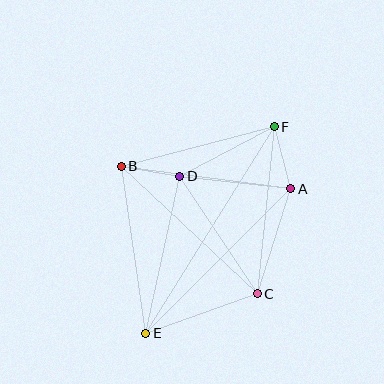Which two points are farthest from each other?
Points E and F are farthest from each other.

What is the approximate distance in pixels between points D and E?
The distance between D and E is approximately 160 pixels.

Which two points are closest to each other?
Points B and D are closest to each other.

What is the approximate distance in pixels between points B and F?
The distance between B and F is approximately 158 pixels.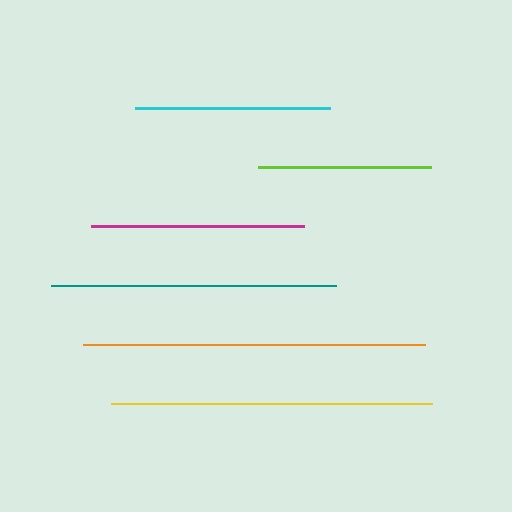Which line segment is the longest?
The orange line is the longest at approximately 342 pixels.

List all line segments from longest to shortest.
From longest to shortest: orange, yellow, teal, magenta, cyan, lime.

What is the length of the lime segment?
The lime segment is approximately 173 pixels long.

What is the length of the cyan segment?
The cyan segment is approximately 195 pixels long.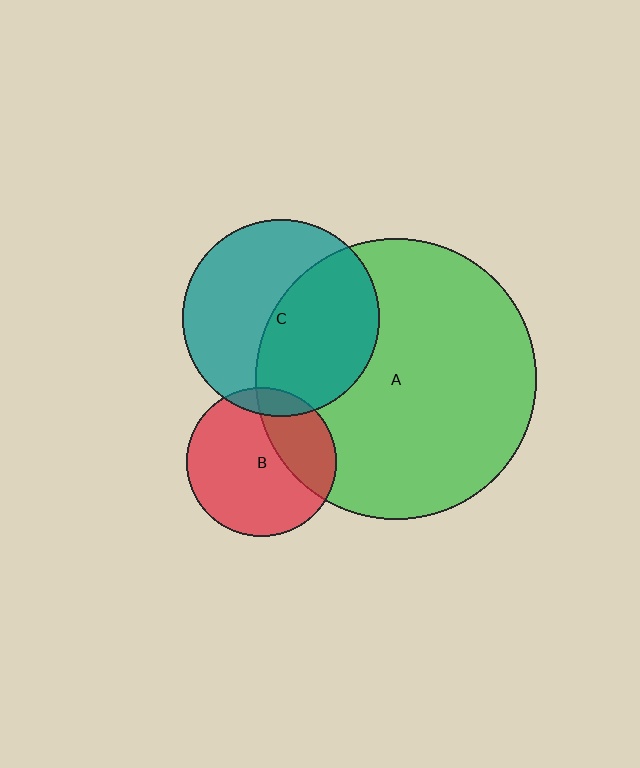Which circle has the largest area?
Circle A (green).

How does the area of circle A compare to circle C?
Approximately 2.0 times.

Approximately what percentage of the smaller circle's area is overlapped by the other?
Approximately 10%.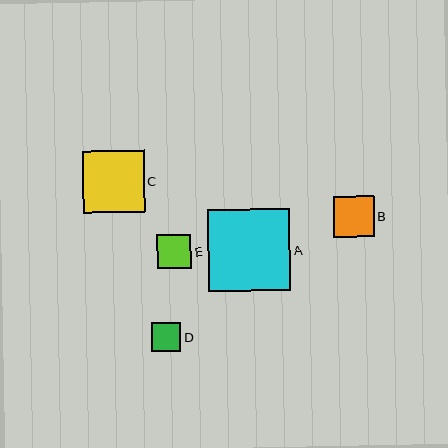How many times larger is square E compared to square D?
Square E is approximately 1.2 times the size of square D.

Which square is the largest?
Square A is the largest with a size of approximately 82 pixels.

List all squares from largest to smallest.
From largest to smallest: A, C, B, E, D.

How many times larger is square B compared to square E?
Square B is approximately 1.2 times the size of square E.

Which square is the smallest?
Square D is the smallest with a size of approximately 29 pixels.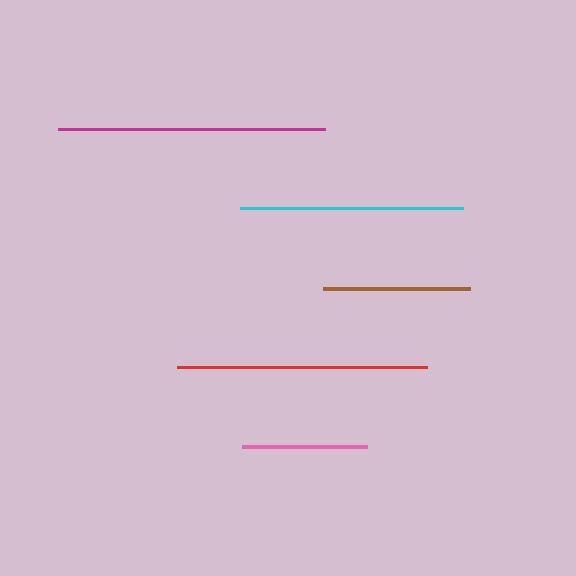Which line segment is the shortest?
The pink line is the shortest at approximately 125 pixels.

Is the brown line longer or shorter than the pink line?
The brown line is longer than the pink line.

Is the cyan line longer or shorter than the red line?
The red line is longer than the cyan line.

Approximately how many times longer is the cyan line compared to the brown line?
The cyan line is approximately 1.5 times the length of the brown line.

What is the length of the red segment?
The red segment is approximately 251 pixels long.